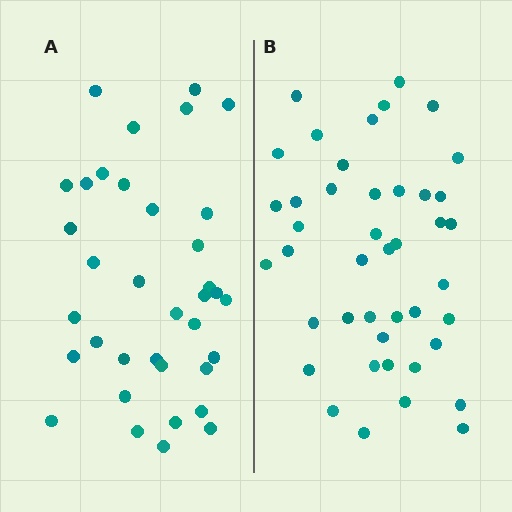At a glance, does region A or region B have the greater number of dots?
Region B (the right region) has more dots.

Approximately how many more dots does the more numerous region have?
Region B has roughly 8 or so more dots than region A.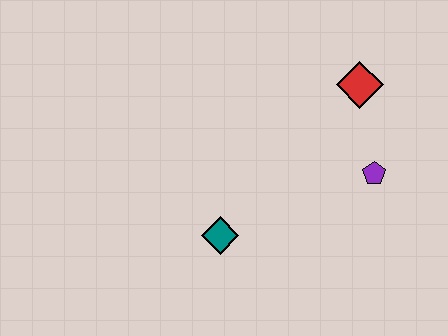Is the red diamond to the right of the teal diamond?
Yes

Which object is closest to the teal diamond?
The purple pentagon is closest to the teal diamond.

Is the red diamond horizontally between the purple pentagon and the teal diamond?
Yes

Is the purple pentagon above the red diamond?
No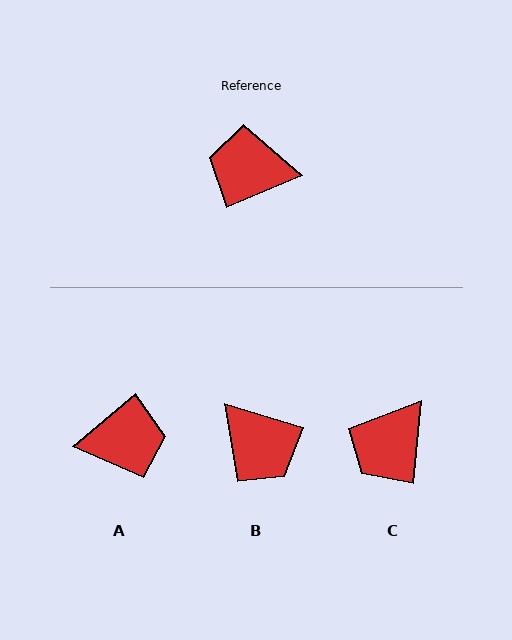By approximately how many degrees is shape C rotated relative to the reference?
Approximately 61 degrees counter-clockwise.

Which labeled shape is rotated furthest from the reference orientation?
A, about 163 degrees away.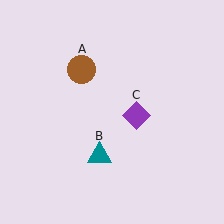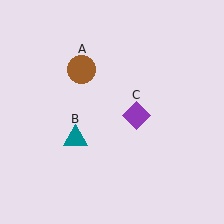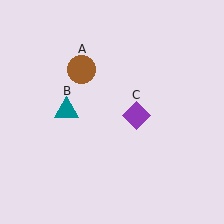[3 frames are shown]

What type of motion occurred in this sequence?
The teal triangle (object B) rotated clockwise around the center of the scene.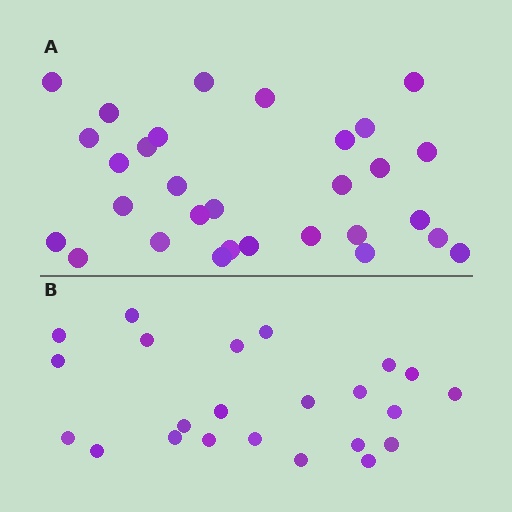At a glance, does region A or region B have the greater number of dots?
Region A (the top region) has more dots.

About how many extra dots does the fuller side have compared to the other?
Region A has roughly 8 or so more dots than region B.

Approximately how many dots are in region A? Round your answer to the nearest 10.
About 30 dots.